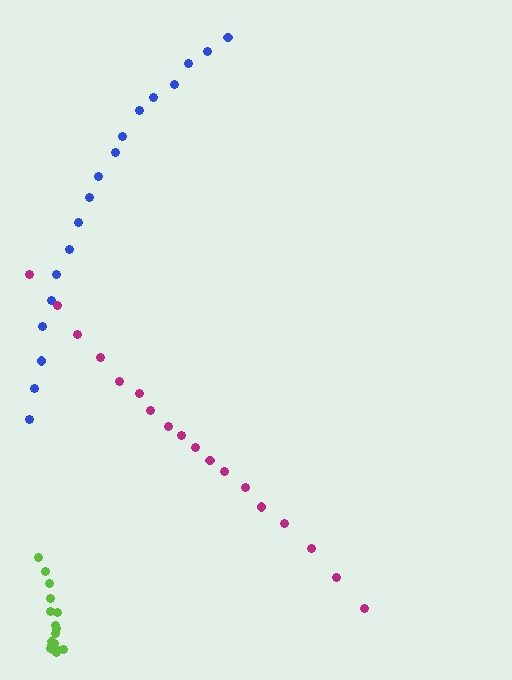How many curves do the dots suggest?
There are 3 distinct paths.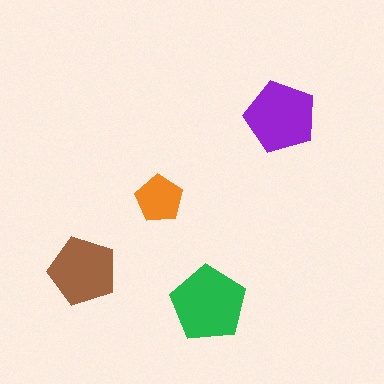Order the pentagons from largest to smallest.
the green one, the purple one, the brown one, the orange one.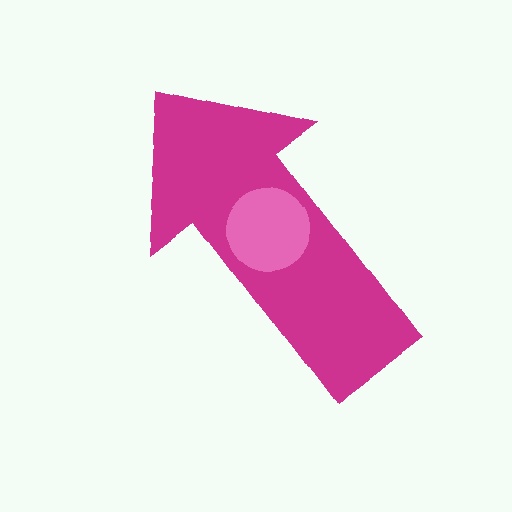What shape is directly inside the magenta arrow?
The pink circle.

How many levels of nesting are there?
2.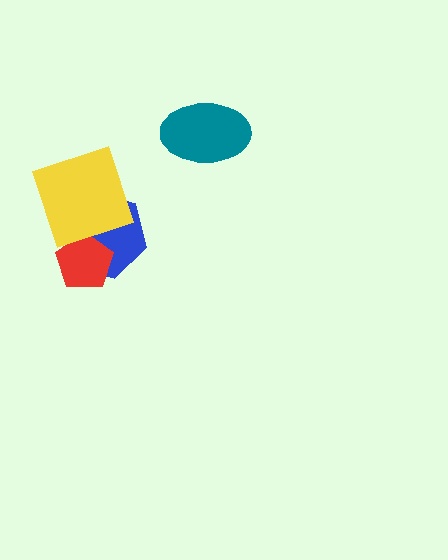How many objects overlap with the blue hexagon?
2 objects overlap with the blue hexagon.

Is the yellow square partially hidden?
No, no other shape covers it.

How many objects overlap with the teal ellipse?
0 objects overlap with the teal ellipse.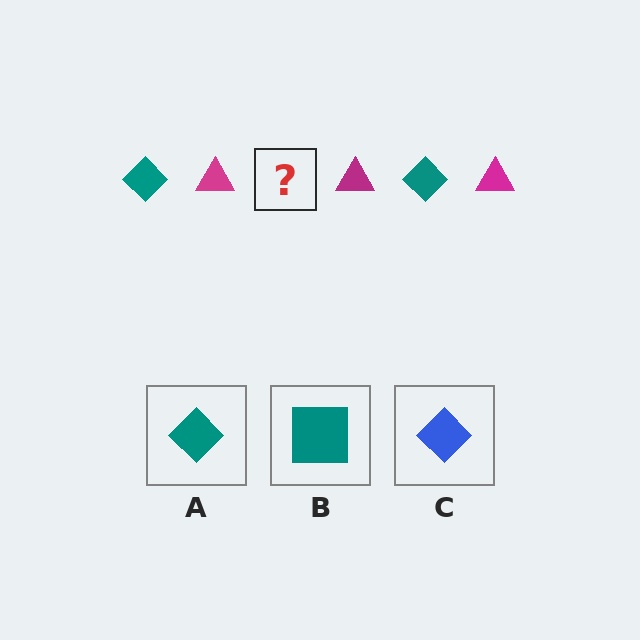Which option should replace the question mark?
Option A.